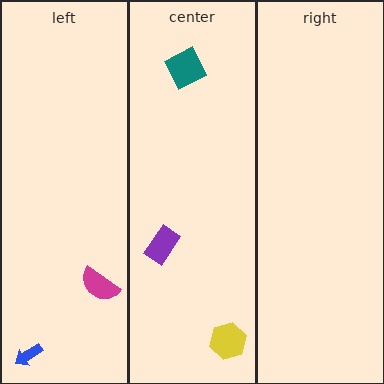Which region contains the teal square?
The center region.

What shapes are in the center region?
The purple rectangle, the yellow hexagon, the teal square.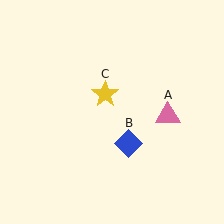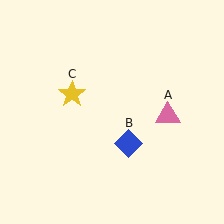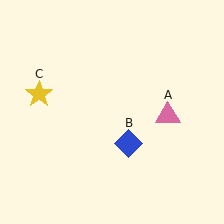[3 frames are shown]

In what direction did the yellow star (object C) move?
The yellow star (object C) moved left.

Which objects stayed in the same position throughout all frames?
Pink triangle (object A) and blue diamond (object B) remained stationary.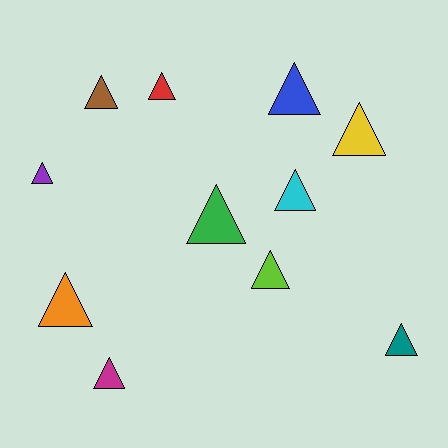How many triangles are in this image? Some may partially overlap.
There are 11 triangles.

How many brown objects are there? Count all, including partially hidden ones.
There is 1 brown object.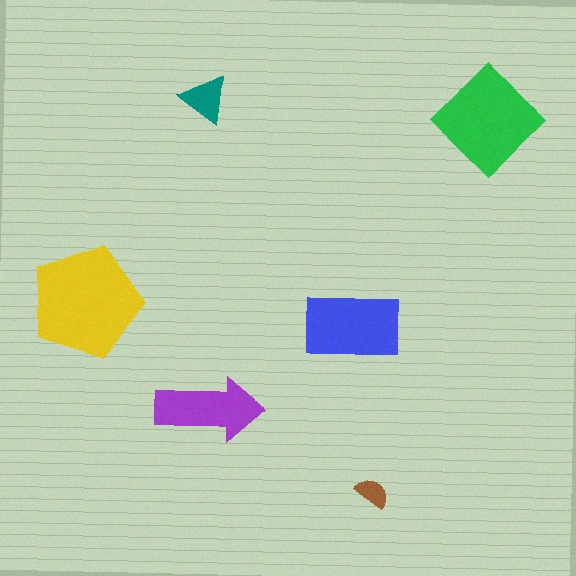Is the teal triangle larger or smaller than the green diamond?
Smaller.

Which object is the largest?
The yellow pentagon.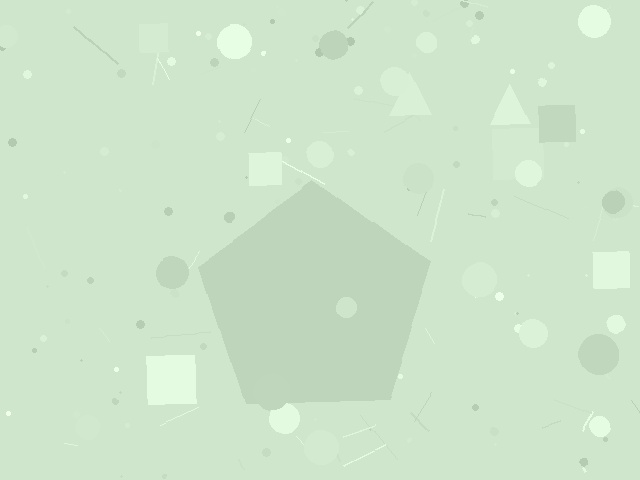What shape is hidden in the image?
A pentagon is hidden in the image.